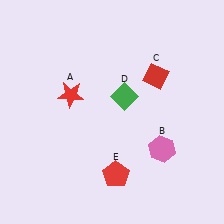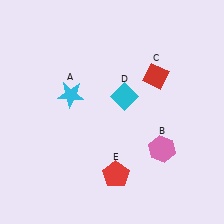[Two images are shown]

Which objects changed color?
A changed from red to cyan. D changed from green to cyan.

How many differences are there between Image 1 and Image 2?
There are 2 differences between the two images.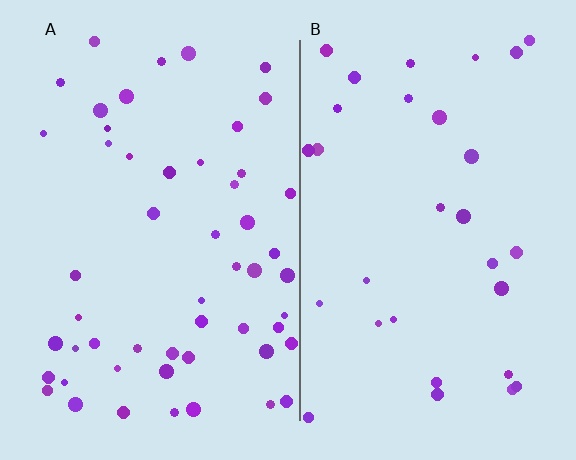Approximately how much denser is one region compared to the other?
Approximately 1.7× — region A over region B.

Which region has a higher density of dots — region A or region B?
A (the left).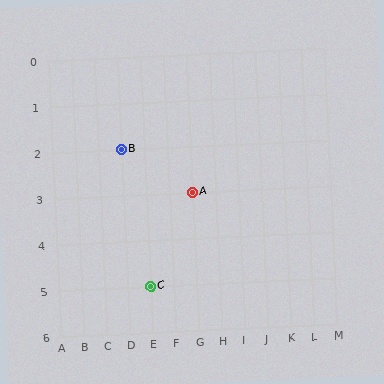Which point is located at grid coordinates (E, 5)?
Point C is at (E, 5).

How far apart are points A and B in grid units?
Points A and B are 3 columns and 1 row apart (about 3.2 grid units diagonally).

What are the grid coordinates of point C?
Point C is at grid coordinates (E, 5).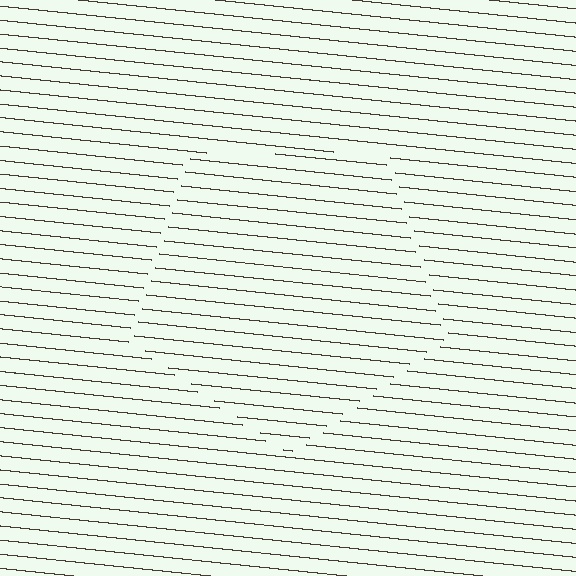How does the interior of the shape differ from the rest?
The interior of the shape contains the same grating, shifted by half a period — the contour is defined by the phase discontinuity where line-ends from the inner and outer gratings abut.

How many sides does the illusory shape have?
5 sides — the line-ends trace a pentagon.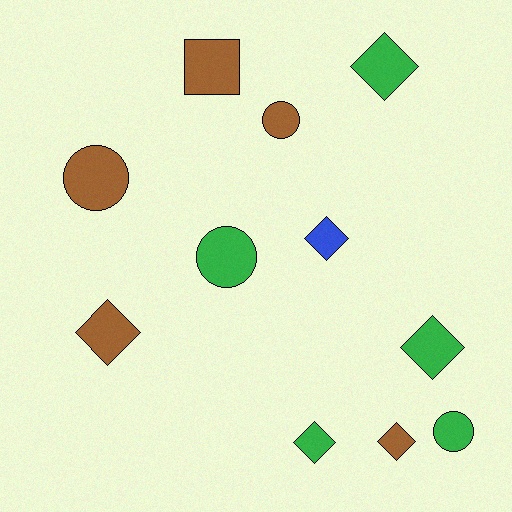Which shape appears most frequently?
Diamond, with 6 objects.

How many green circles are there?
There are 2 green circles.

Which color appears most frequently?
Green, with 5 objects.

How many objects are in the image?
There are 11 objects.